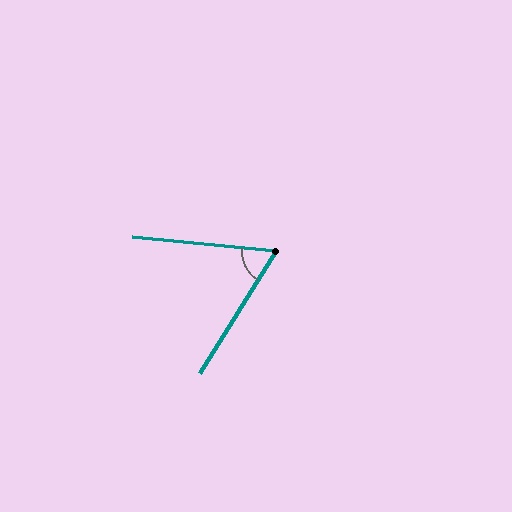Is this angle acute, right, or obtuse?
It is acute.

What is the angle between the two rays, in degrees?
Approximately 64 degrees.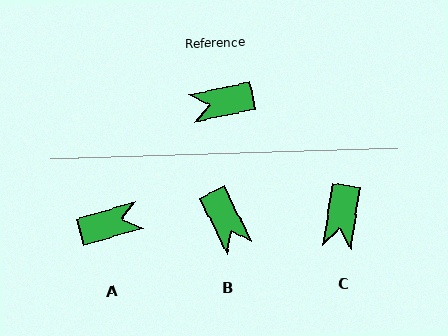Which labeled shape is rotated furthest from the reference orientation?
A, about 176 degrees away.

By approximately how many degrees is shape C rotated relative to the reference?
Approximately 71 degrees counter-clockwise.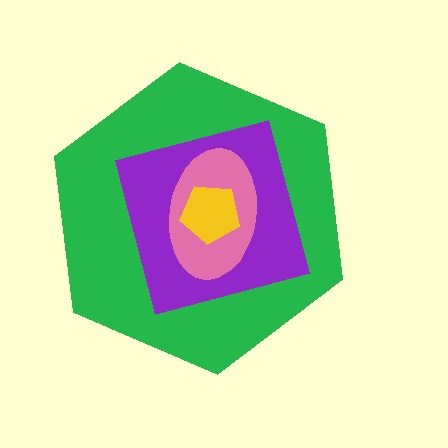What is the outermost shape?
The green hexagon.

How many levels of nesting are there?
4.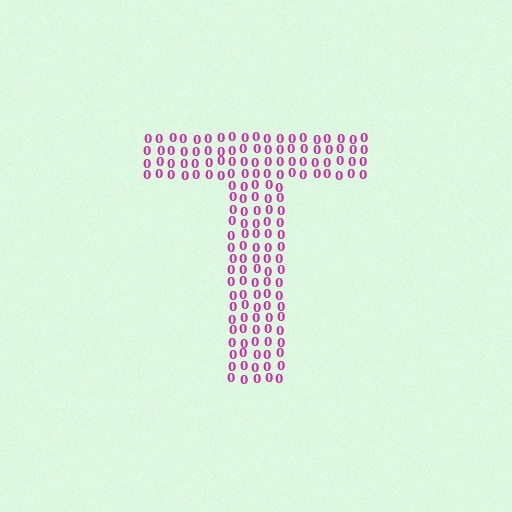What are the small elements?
The small elements are digit 0's.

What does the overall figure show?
The overall figure shows the letter T.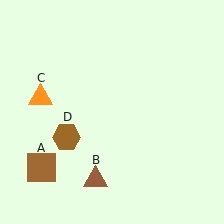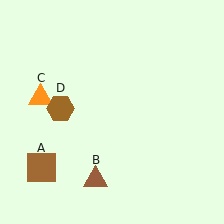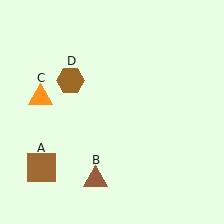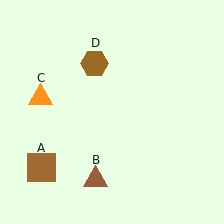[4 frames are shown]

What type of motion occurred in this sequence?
The brown hexagon (object D) rotated clockwise around the center of the scene.